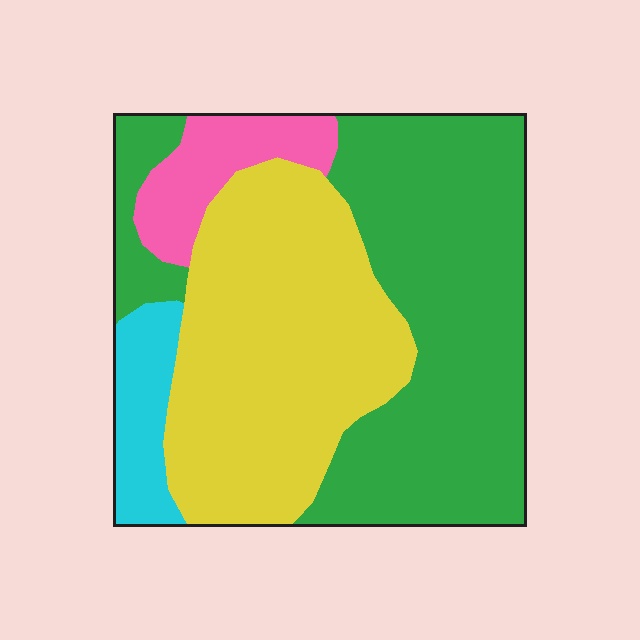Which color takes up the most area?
Green, at roughly 45%.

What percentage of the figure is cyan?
Cyan takes up less than a sixth of the figure.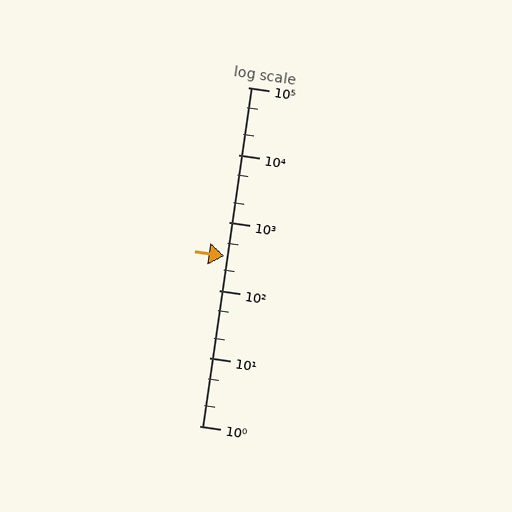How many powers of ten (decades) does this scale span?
The scale spans 5 decades, from 1 to 100000.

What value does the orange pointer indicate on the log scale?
The pointer indicates approximately 320.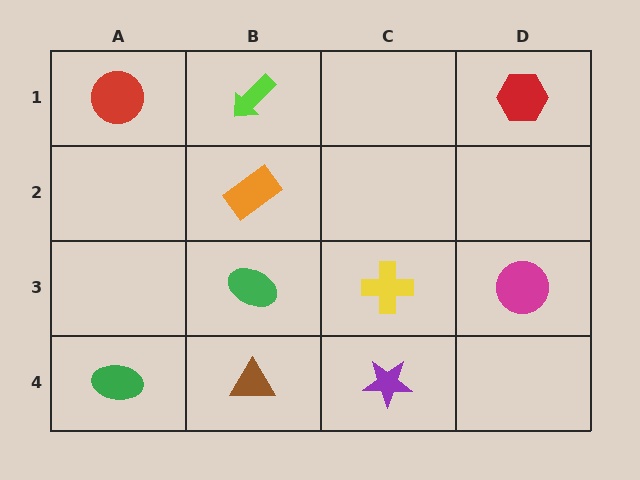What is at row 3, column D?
A magenta circle.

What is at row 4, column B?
A brown triangle.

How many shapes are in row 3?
3 shapes.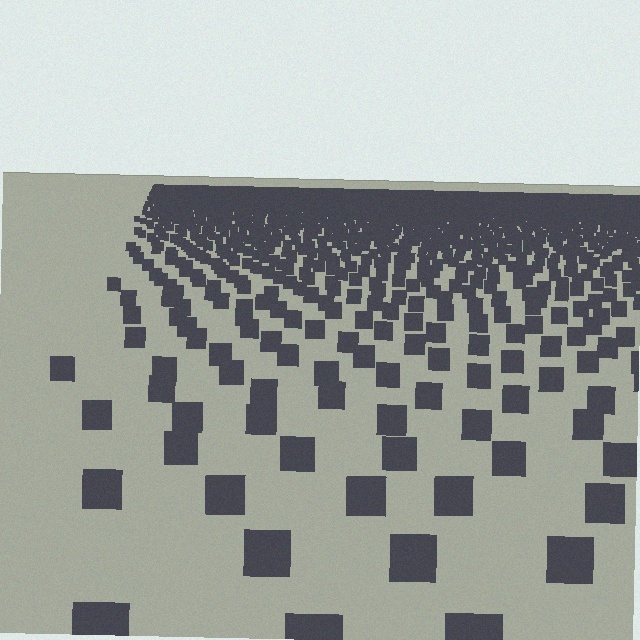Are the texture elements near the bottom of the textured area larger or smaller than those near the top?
Larger. Near the bottom, elements are closer to the viewer and appear at a bigger on-screen size.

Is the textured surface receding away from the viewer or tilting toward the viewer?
The surface is receding away from the viewer. Texture elements get smaller and denser toward the top.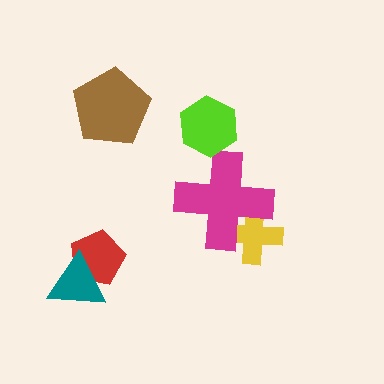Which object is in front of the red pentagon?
The teal triangle is in front of the red pentagon.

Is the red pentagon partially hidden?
Yes, it is partially covered by another shape.